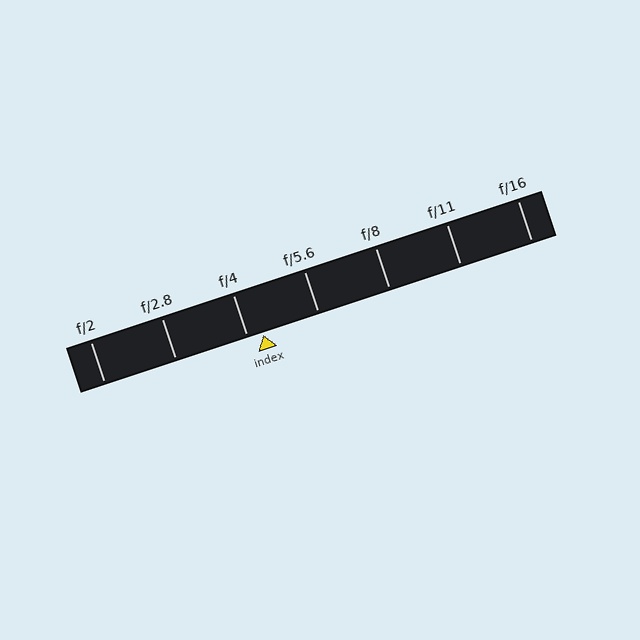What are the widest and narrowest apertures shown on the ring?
The widest aperture shown is f/2 and the narrowest is f/16.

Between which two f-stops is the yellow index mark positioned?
The index mark is between f/4 and f/5.6.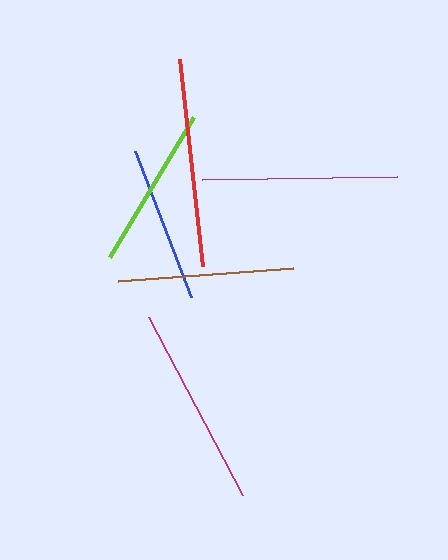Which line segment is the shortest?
The blue line is the shortest at approximately 156 pixels.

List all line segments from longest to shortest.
From longest to shortest: red, magenta, purple, brown, lime, blue.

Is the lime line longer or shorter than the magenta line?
The magenta line is longer than the lime line.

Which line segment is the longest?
The red line is the longest at approximately 208 pixels.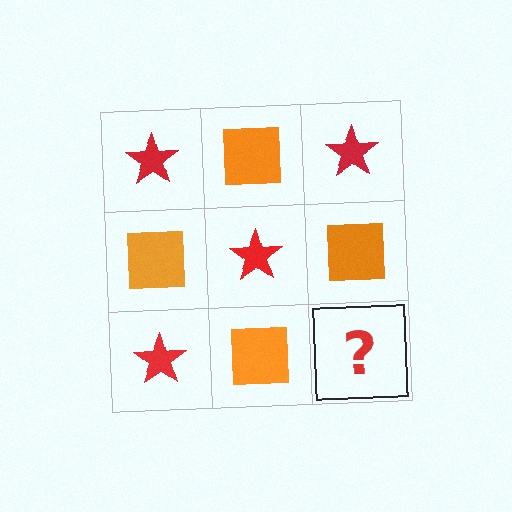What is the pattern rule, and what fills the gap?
The rule is that it alternates red star and orange square in a checkerboard pattern. The gap should be filled with a red star.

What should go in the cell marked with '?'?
The missing cell should contain a red star.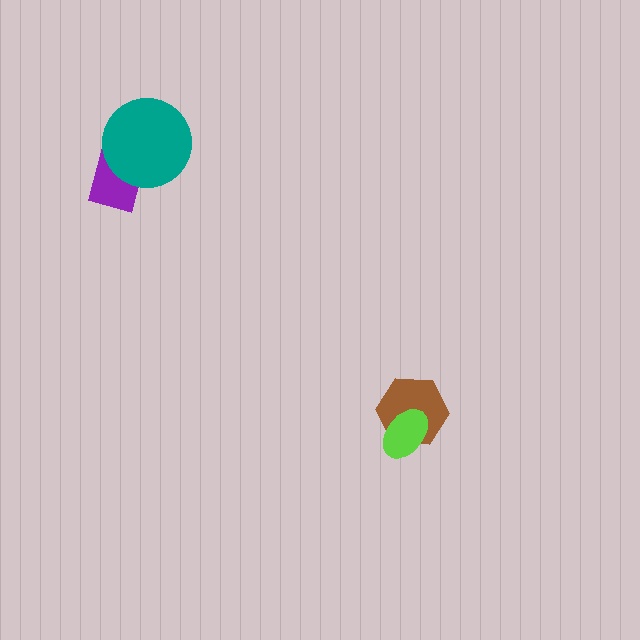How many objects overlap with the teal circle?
1 object overlaps with the teal circle.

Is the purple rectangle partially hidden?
Yes, it is partially covered by another shape.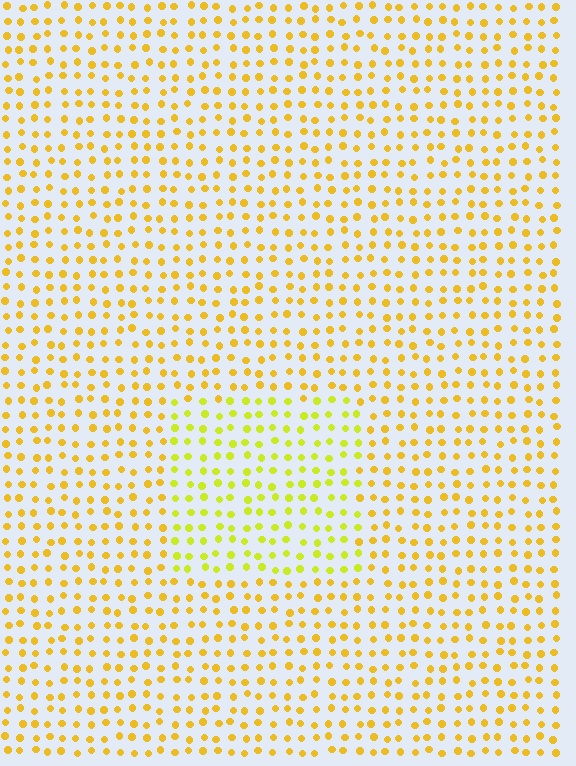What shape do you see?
I see a rectangle.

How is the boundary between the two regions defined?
The boundary is defined purely by a slight shift in hue (about 24 degrees). Spacing, size, and orientation are identical on both sides.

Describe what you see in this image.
The image is filled with small yellow elements in a uniform arrangement. A rectangle-shaped region is visible where the elements are tinted to a slightly different hue, forming a subtle color boundary.